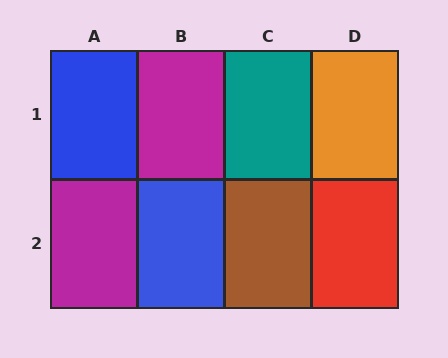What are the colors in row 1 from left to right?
Blue, magenta, teal, orange.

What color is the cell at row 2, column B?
Blue.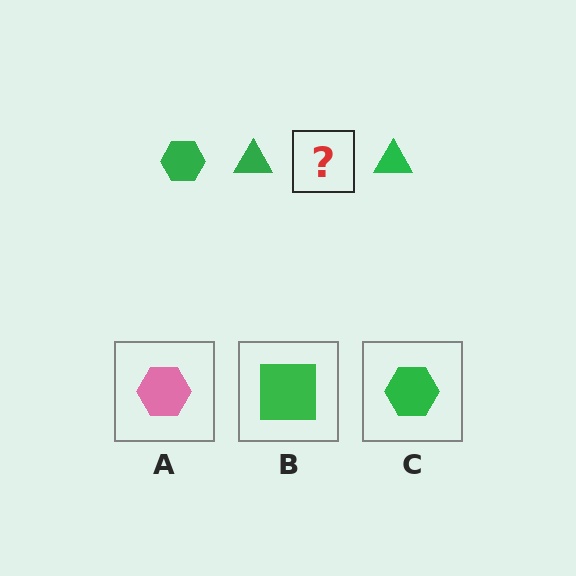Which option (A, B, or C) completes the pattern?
C.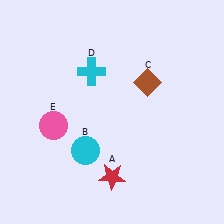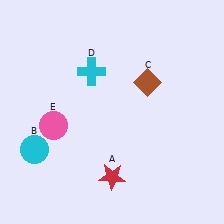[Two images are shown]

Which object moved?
The cyan circle (B) moved left.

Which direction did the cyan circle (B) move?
The cyan circle (B) moved left.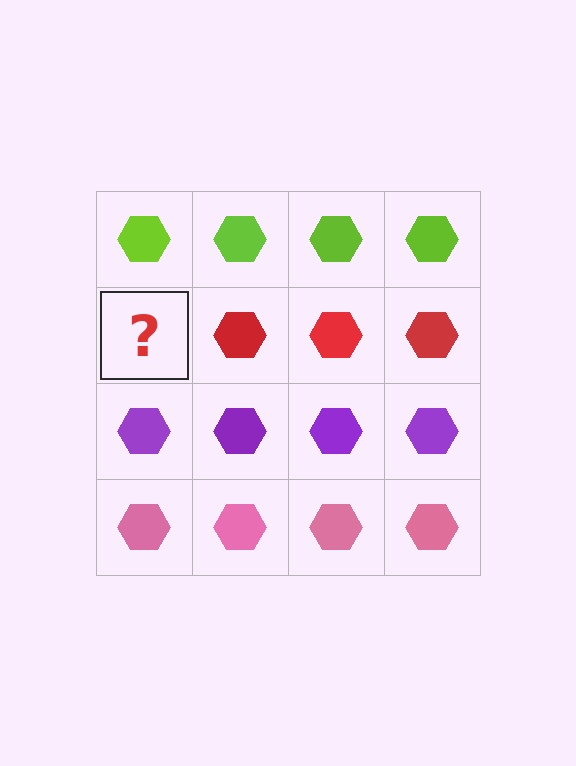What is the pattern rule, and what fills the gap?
The rule is that each row has a consistent color. The gap should be filled with a red hexagon.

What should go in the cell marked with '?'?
The missing cell should contain a red hexagon.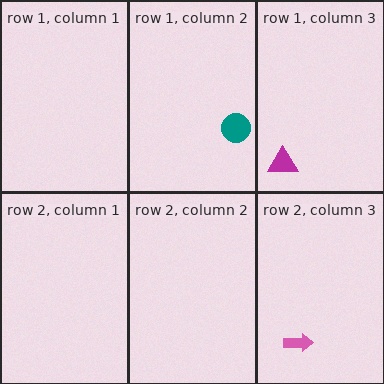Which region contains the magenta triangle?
The row 1, column 3 region.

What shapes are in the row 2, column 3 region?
The pink arrow.